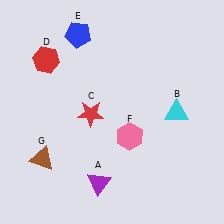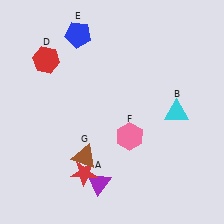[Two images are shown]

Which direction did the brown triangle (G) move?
The brown triangle (G) moved right.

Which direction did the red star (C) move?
The red star (C) moved down.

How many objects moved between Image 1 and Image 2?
2 objects moved between the two images.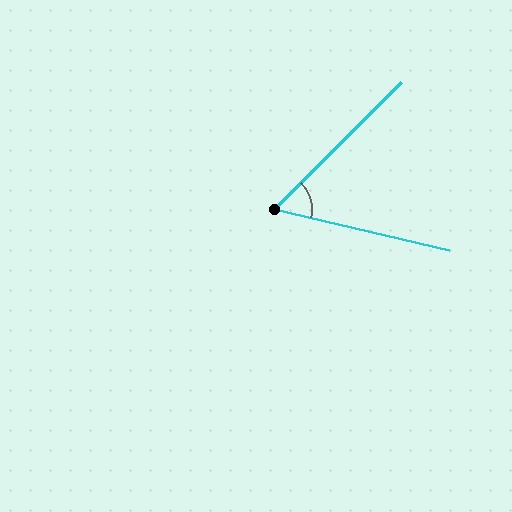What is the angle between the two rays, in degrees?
Approximately 58 degrees.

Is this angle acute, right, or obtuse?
It is acute.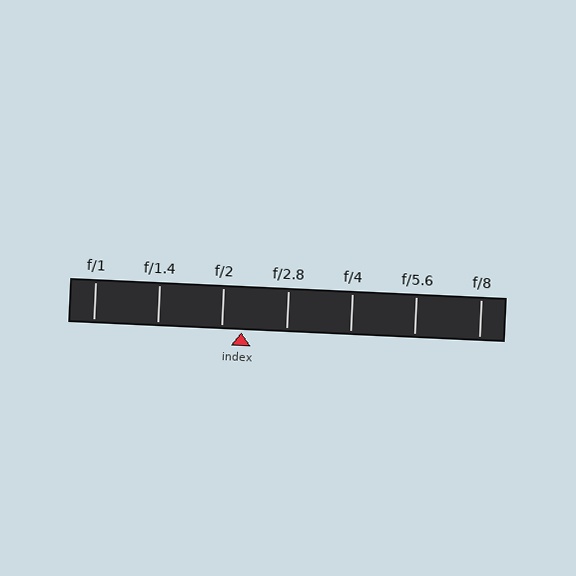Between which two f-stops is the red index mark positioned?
The index mark is between f/2 and f/2.8.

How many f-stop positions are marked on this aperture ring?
There are 7 f-stop positions marked.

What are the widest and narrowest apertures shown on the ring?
The widest aperture shown is f/1 and the narrowest is f/8.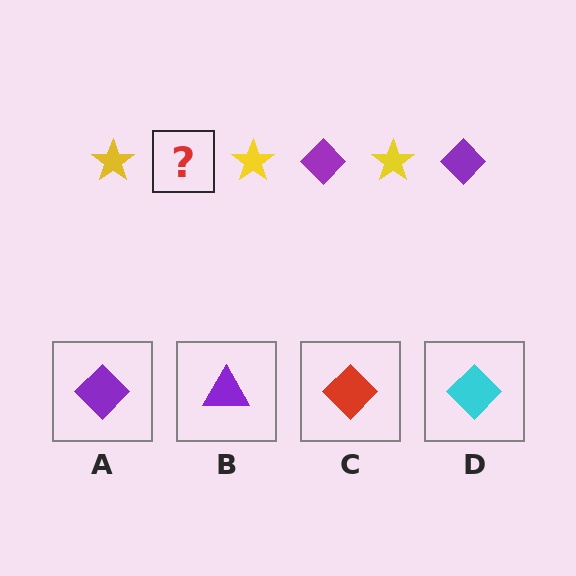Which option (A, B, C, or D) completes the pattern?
A.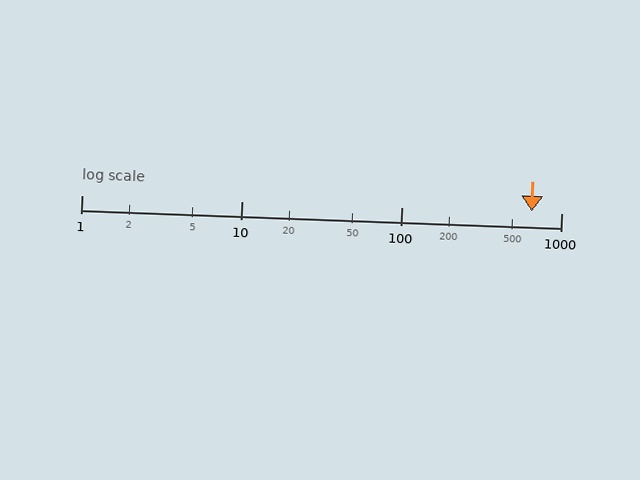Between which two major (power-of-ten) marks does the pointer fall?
The pointer is between 100 and 1000.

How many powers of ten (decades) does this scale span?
The scale spans 3 decades, from 1 to 1000.